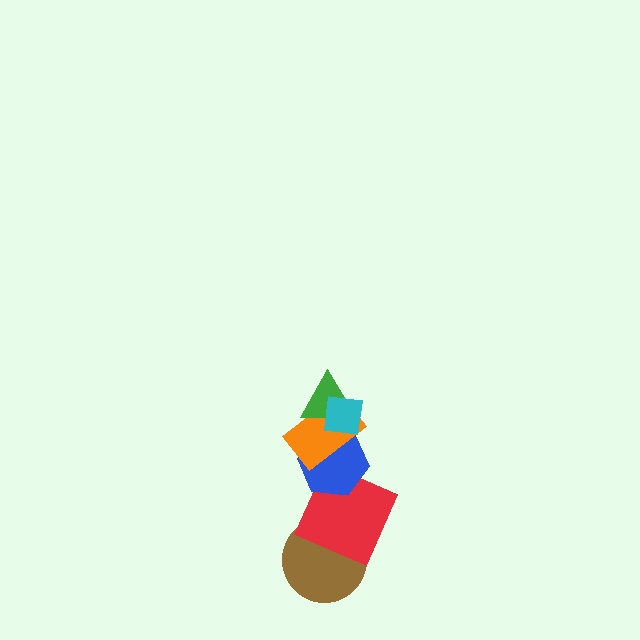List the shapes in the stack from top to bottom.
From top to bottom: the cyan square, the green triangle, the orange rectangle, the blue hexagon, the red square, the brown circle.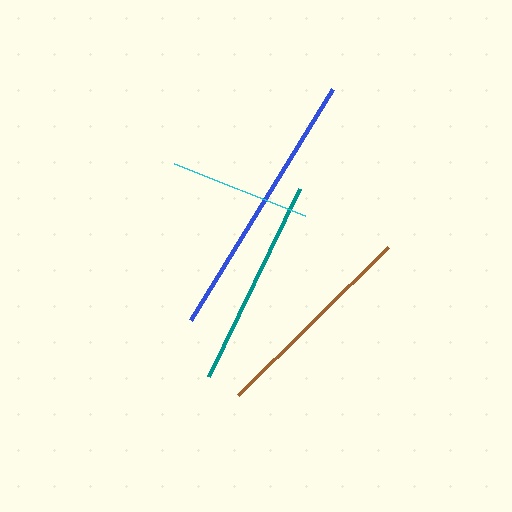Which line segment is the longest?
The blue line is the longest at approximately 271 pixels.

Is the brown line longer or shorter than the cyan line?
The brown line is longer than the cyan line.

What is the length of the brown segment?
The brown segment is approximately 211 pixels long.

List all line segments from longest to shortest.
From longest to shortest: blue, brown, teal, cyan.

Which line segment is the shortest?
The cyan line is the shortest at approximately 141 pixels.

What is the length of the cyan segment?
The cyan segment is approximately 141 pixels long.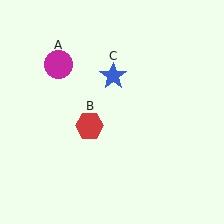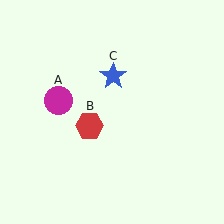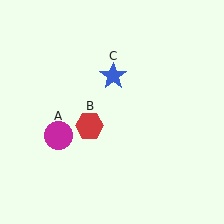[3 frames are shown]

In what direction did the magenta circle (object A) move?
The magenta circle (object A) moved down.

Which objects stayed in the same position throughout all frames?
Red hexagon (object B) and blue star (object C) remained stationary.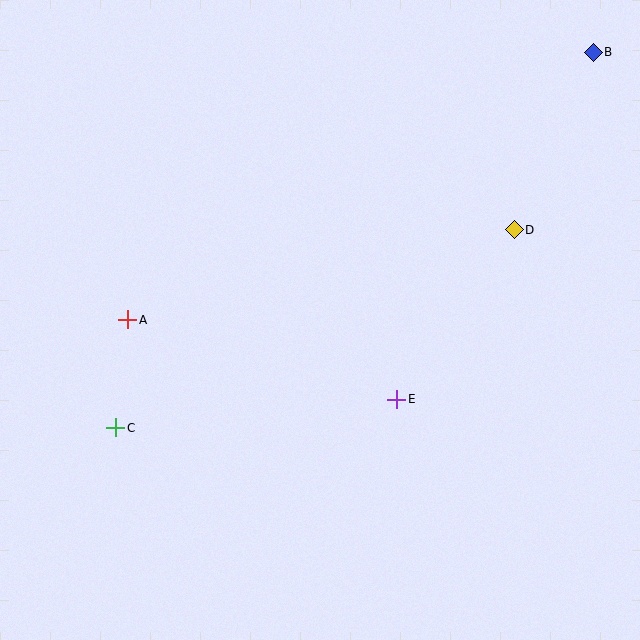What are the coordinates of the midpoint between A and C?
The midpoint between A and C is at (122, 374).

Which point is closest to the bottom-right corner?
Point E is closest to the bottom-right corner.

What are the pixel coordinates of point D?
Point D is at (514, 230).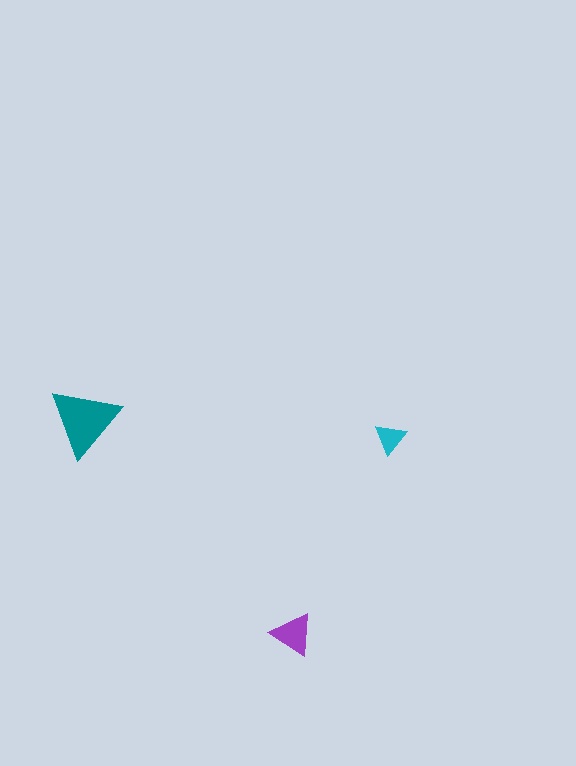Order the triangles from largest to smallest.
the teal one, the purple one, the cyan one.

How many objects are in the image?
There are 3 objects in the image.